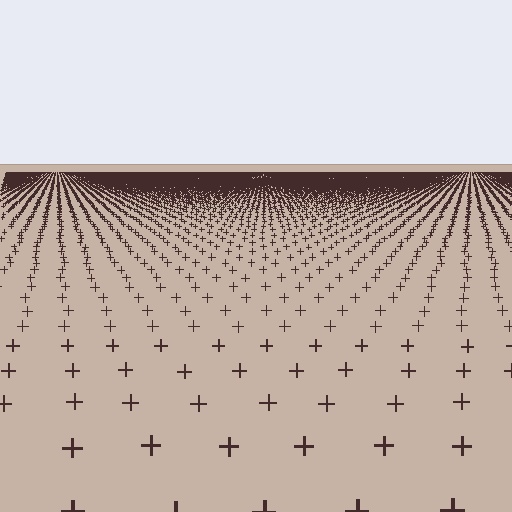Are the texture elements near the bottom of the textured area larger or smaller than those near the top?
Larger. Near the bottom, elements are closer to the viewer and appear at a bigger on-screen size.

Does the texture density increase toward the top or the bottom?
Density increases toward the top.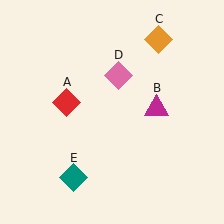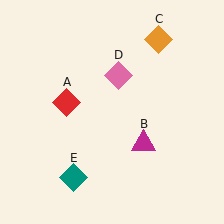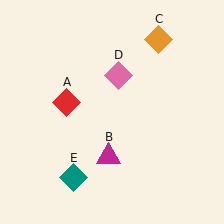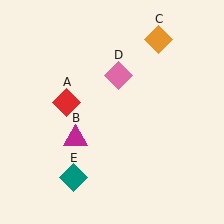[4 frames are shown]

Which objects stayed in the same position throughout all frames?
Red diamond (object A) and orange diamond (object C) and pink diamond (object D) and teal diamond (object E) remained stationary.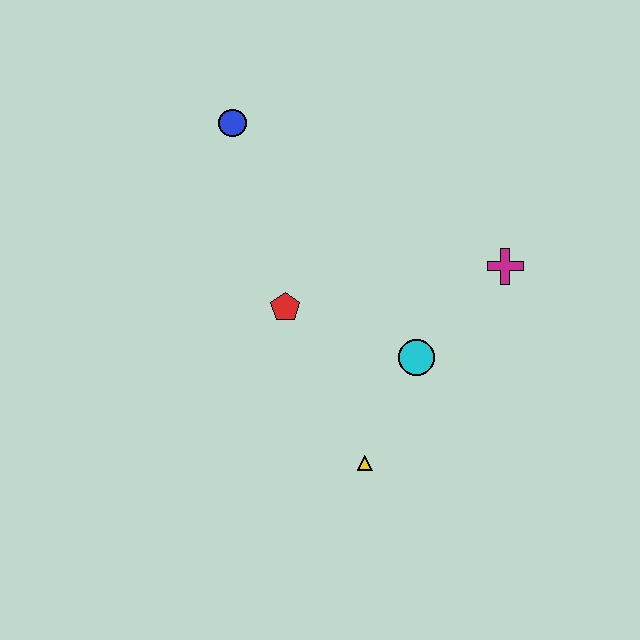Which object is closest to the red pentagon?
The cyan circle is closest to the red pentagon.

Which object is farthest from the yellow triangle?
The blue circle is farthest from the yellow triangle.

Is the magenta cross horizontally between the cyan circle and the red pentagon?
No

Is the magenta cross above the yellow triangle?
Yes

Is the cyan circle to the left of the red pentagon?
No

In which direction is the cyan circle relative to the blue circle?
The cyan circle is below the blue circle.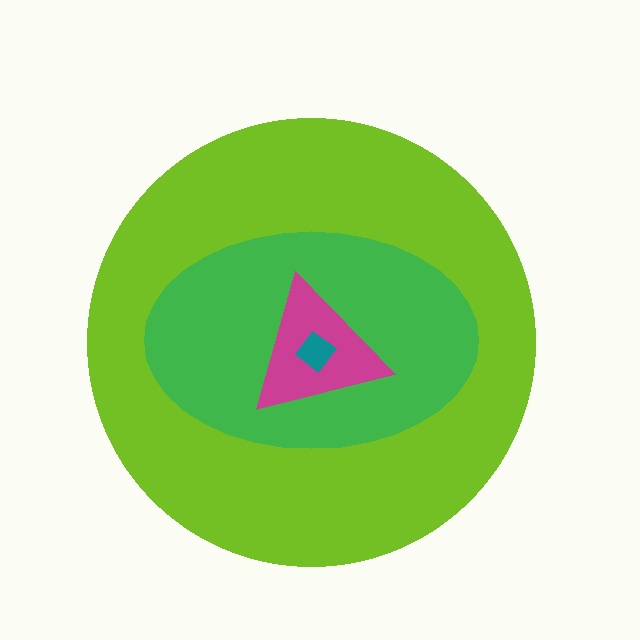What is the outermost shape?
The lime circle.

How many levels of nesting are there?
4.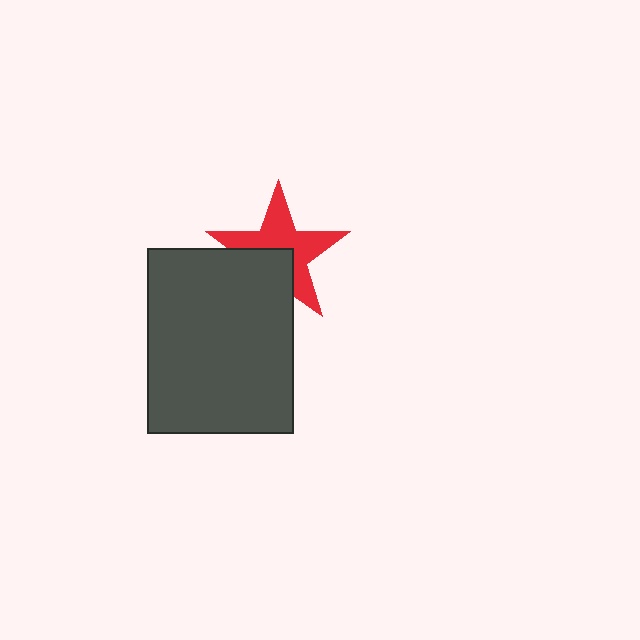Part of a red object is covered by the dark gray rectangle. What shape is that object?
It is a star.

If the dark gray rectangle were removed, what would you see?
You would see the complete red star.